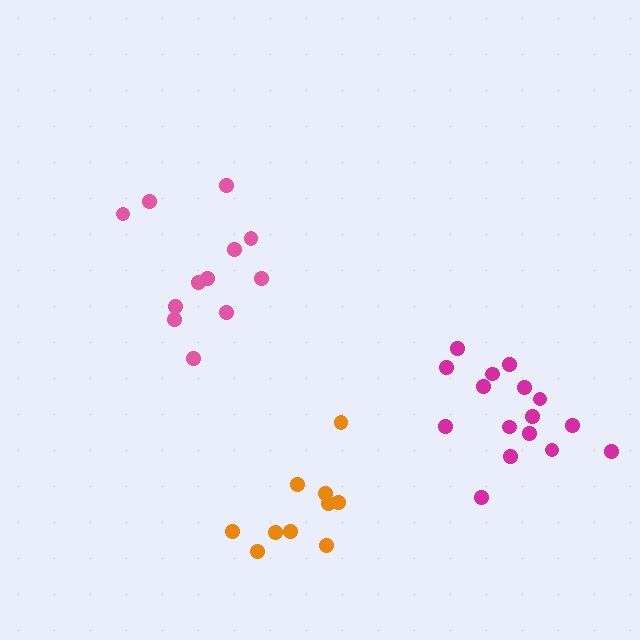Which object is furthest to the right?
The magenta cluster is rightmost.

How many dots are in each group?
Group 1: 12 dots, Group 2: 16 dots, Group 3: 10 dots (38 total).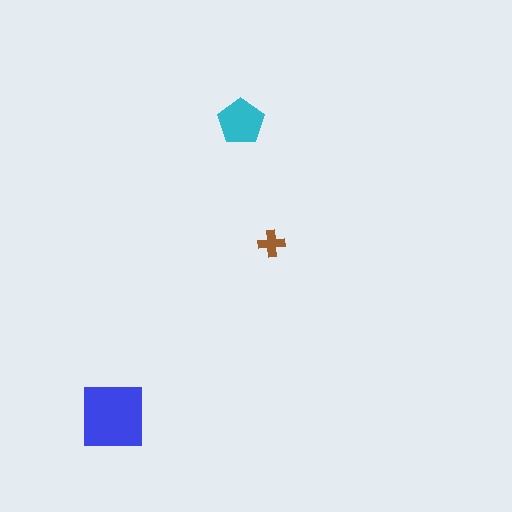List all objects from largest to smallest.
The blue square, the cyan pentagon, the brown cross.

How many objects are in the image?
There are 3 objects in the image.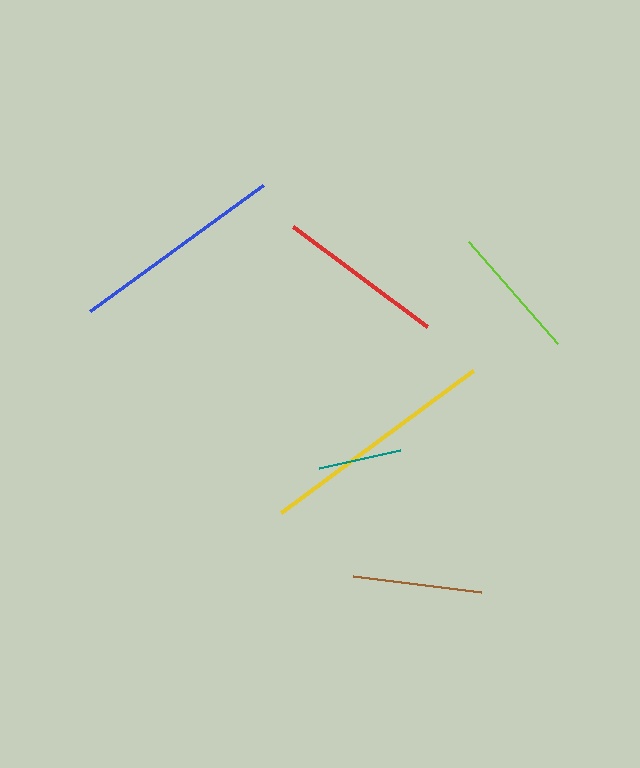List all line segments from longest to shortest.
From longest to shortest: yellow, blue, red, lime, brown, teal.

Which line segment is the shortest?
The teal line is the shortest at approximately 82 pixels.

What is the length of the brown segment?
The brown segment is approximately 129 pixels long.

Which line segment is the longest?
The yellow line is the longest at approximately 239 pixels.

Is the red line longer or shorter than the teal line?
The red line is longer than the teal line.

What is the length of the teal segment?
The teal segment is approximately 82 pixels long.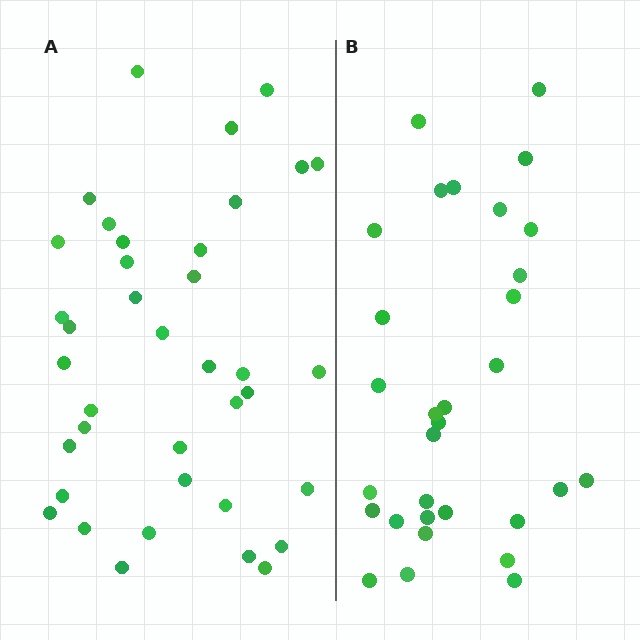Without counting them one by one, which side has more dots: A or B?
Region A (the left region) has more dots.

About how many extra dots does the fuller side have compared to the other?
Region A has roughly 8 or so more dots than region B.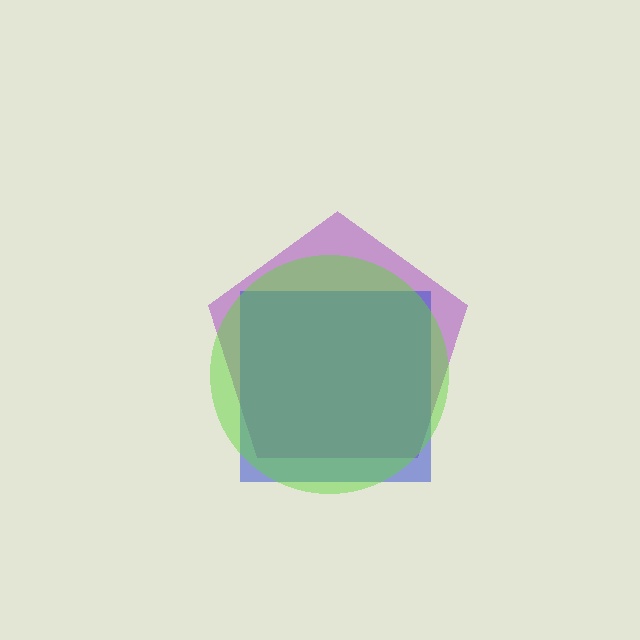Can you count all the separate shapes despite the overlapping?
Yes, there are 3 separate shapes.